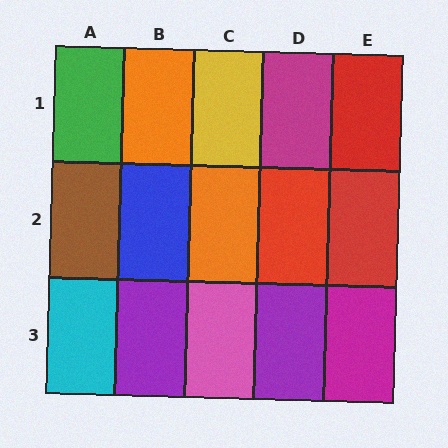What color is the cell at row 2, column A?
Brown.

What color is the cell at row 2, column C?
Orange.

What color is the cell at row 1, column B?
Orange.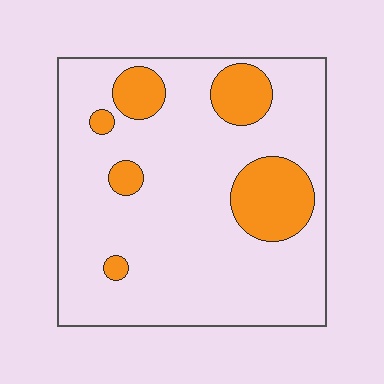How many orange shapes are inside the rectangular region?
6.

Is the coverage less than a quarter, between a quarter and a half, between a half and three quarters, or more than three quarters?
Less than a quarter.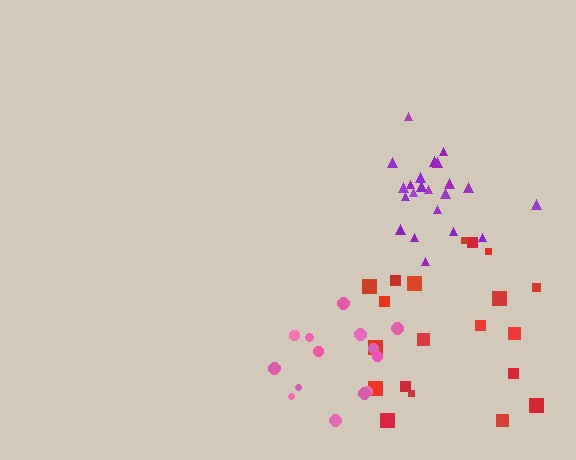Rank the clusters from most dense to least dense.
purple, pink, red.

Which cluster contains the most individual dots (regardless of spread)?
Purple (22).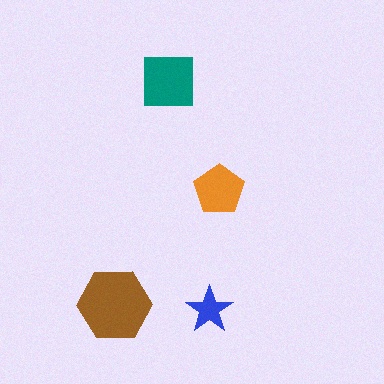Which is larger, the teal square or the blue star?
The teal square.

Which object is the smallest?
The blue star.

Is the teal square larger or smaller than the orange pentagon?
Larger.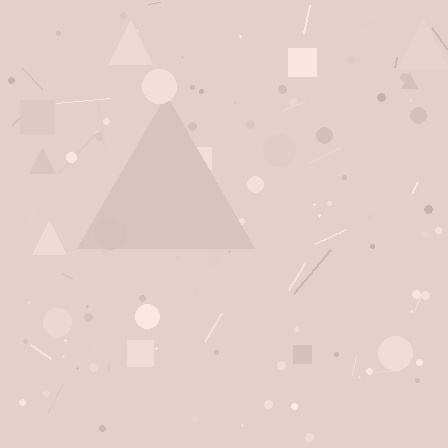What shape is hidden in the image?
A triangle is hidden in the image.